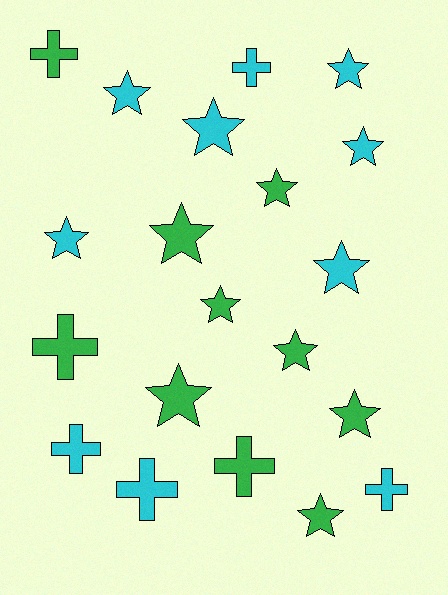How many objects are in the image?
There are 20 objects.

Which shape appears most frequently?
Star, with 13 objects.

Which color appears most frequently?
Green, with 10 objects.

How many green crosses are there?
There are 3 green crosses.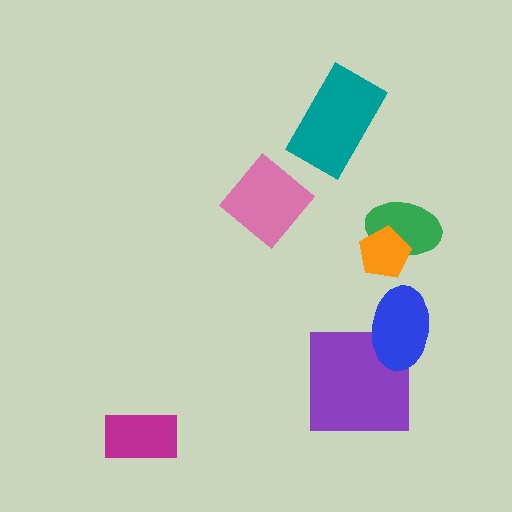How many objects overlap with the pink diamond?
0 objects overlap with the pink diamond.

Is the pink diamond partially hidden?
No, no other shape covers it.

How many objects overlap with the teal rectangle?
0 objects overlap with the teal rectangle.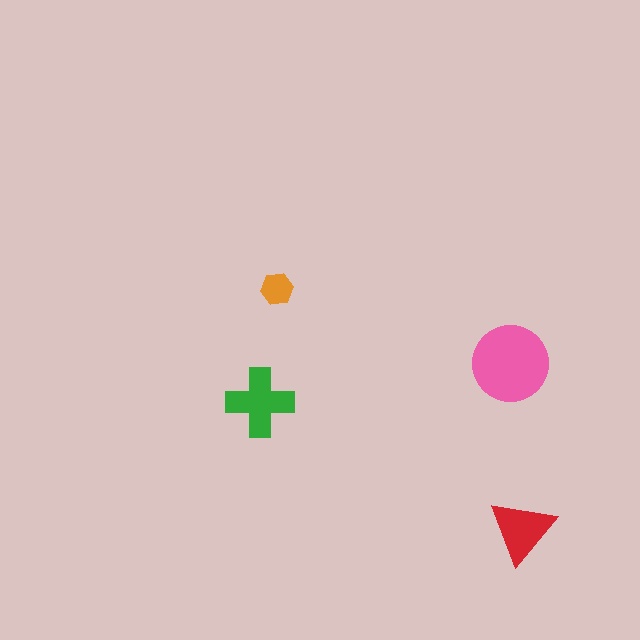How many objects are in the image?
There are 4 objects in the image.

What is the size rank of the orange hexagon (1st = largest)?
4th.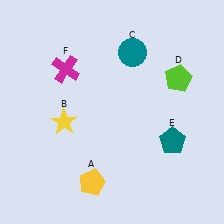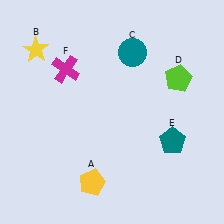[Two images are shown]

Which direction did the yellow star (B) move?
The yellow star (B) moved up.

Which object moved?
The yellow star (B) moved up.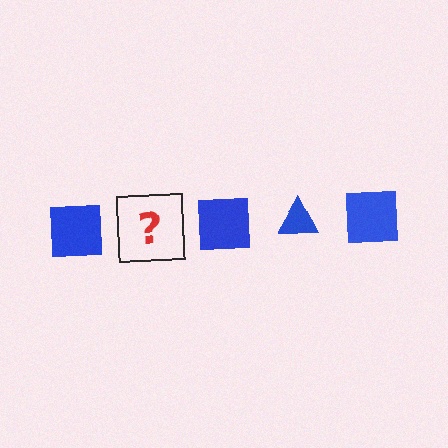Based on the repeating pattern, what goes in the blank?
The blank should be a blue triangle.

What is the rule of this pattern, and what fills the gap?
The rule is that the pattern cycles through square, triangle shapes in blue. The gap should be filled with a blue triangle.